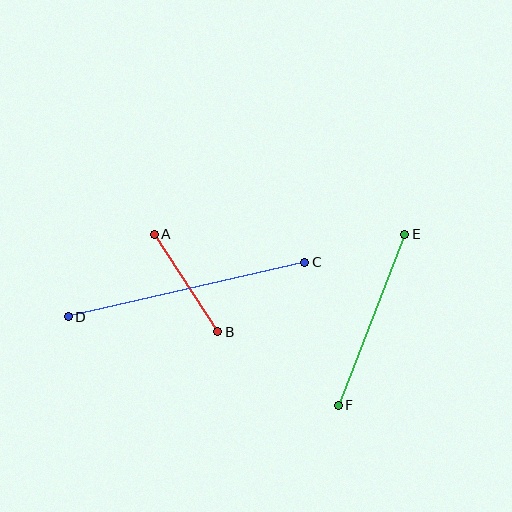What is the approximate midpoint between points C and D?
The midpoint is at approximately (187, 290) pixels.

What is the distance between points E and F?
The distance is approximately 184 pixels.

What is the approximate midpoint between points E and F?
The midpoint is at approximately (371, 320) pixels.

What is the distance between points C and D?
The distance is approximately 243 pixels.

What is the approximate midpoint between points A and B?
The midpoint is at approximately (186, 283) pixels.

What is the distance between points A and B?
The distance is approximately 117 pixels.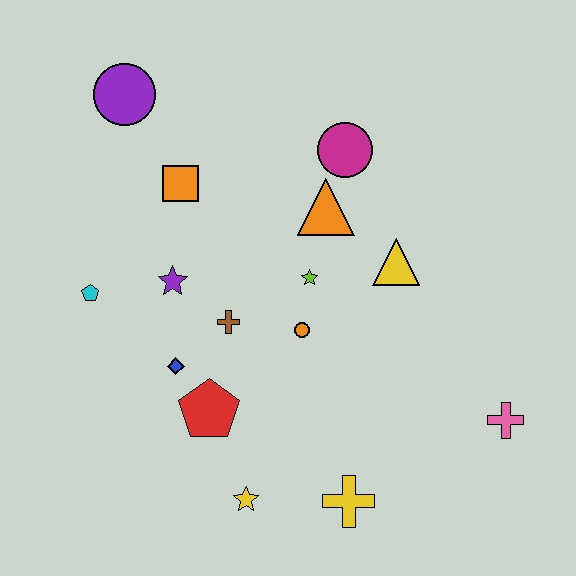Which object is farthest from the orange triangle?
The yellow star is farthest from the orange triangle.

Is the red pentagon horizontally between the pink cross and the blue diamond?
Yes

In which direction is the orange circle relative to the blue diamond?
The orange circle is to the right of the blue diamond.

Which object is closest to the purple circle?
The orange square is closest to the purple circle.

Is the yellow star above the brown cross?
No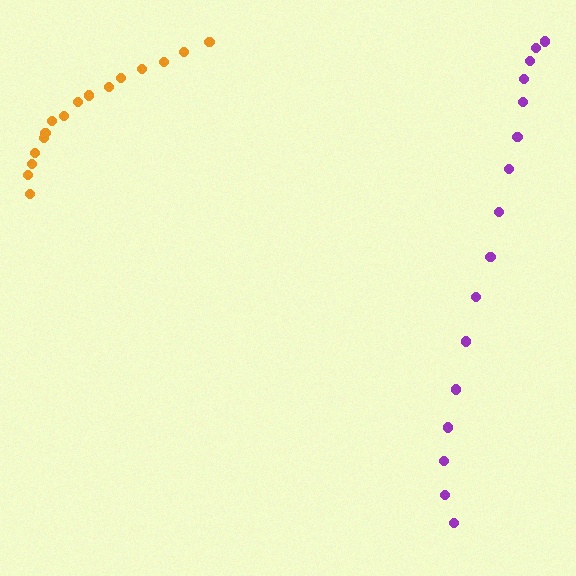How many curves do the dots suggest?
There are 2 distinct paths.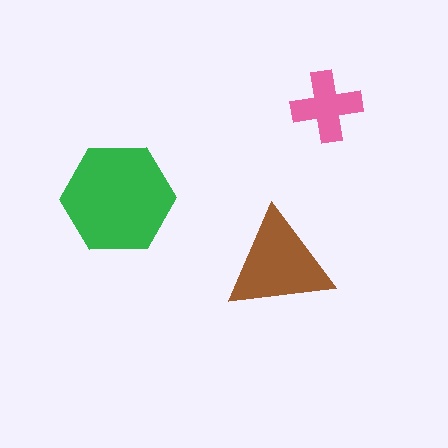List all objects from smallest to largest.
The pink cross, the brown triangle, the green hexagon.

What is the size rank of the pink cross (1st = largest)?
3rd.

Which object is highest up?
The pink cross is topmost.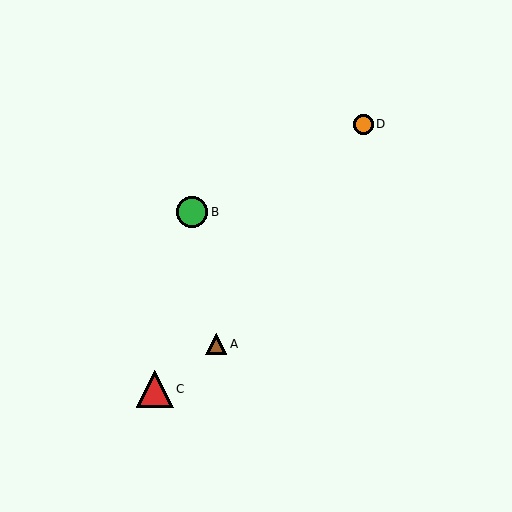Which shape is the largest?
The red triangle (labeled C) is the largest.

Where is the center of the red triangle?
The center of the red triangle is at (155, 389).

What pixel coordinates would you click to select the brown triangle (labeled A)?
Click at (216, 344) to select the brown triangle A.